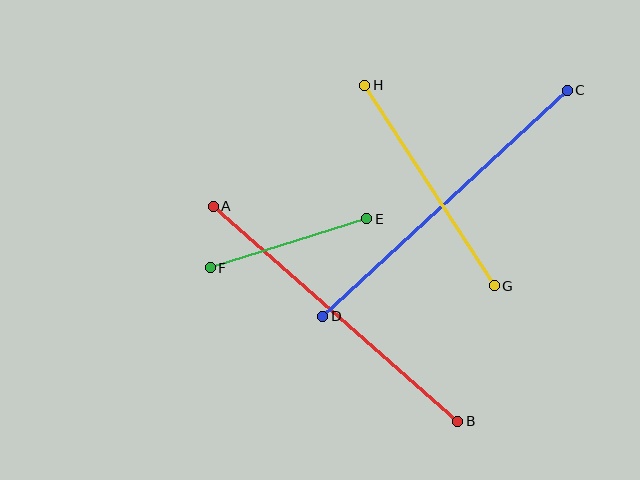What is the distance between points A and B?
The distance is approximately 326 pixels.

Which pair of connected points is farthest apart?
Points C and D are farthest apart.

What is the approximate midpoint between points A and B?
The midpoint is at approximately (336, 314) pixels.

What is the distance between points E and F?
The distance is approximately 164 pixels.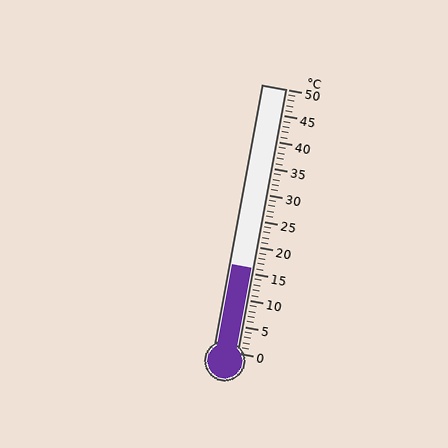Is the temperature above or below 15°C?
The temperature is above 15°C.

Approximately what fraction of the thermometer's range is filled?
The thermometer is filled to approximately 30% of its range.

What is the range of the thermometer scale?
The thermometer scale ranges from 0°C to 50°C.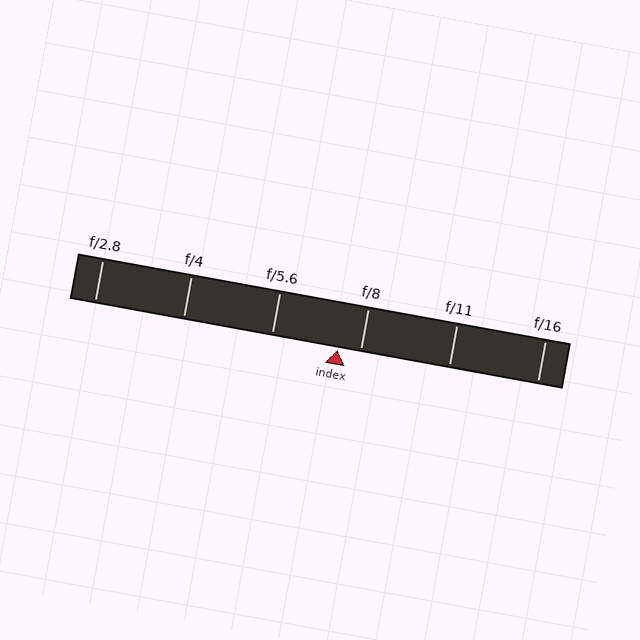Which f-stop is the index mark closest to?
The index mark is closest to f/8.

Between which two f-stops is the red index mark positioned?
The index mark is between f/5.6 and f/8.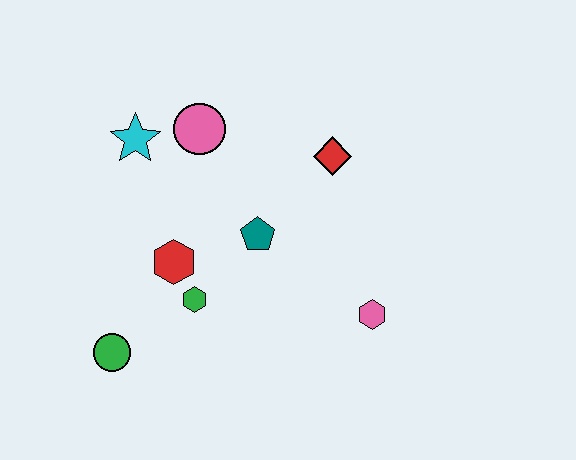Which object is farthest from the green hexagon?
The red diamond is farthest from the green hexagon.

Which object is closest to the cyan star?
The pink circle is closest to the cyan star.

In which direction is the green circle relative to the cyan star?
The green circle is below the cyan star.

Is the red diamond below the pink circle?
Yes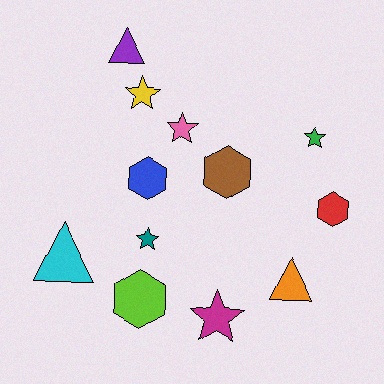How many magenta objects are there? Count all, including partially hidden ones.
There is 1 magenta object.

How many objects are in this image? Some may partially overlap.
There are 12 objects.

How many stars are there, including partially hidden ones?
There are 5 stars.